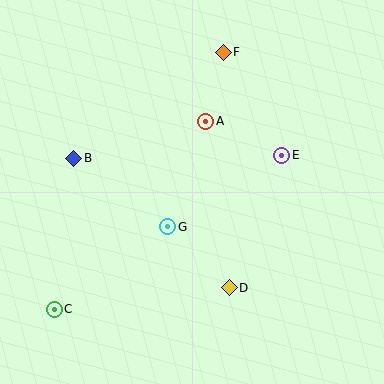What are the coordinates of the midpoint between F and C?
The midpoint between F and C is at (139, 181).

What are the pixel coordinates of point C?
Point C is at (54, 309).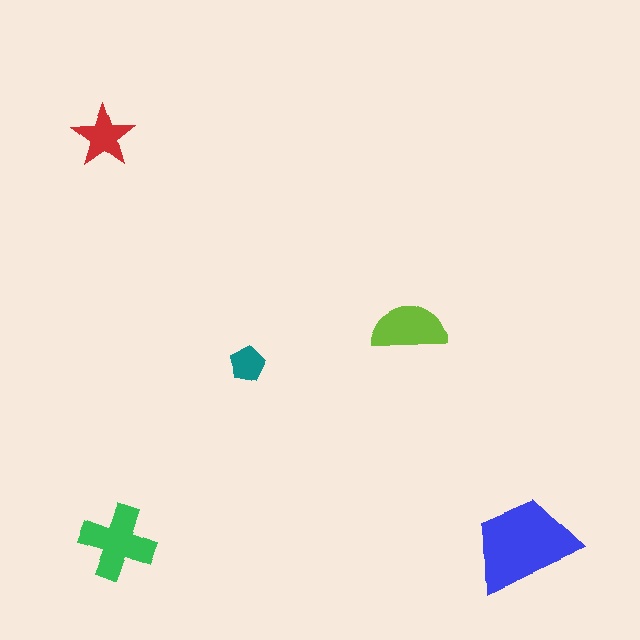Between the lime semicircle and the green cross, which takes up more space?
The green cross.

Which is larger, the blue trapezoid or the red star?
The blue trapezoid.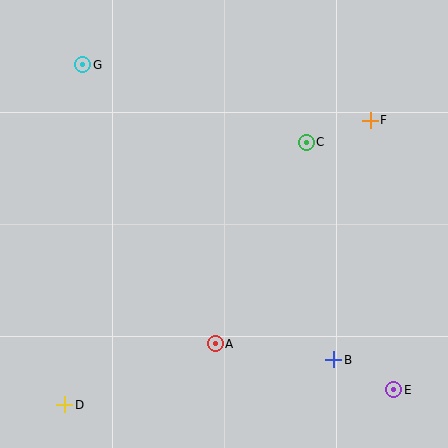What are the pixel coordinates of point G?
Point G is at (83, 65).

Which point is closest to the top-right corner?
Point F is closest to the top-right corner.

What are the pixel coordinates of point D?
Point D is at (65, 405).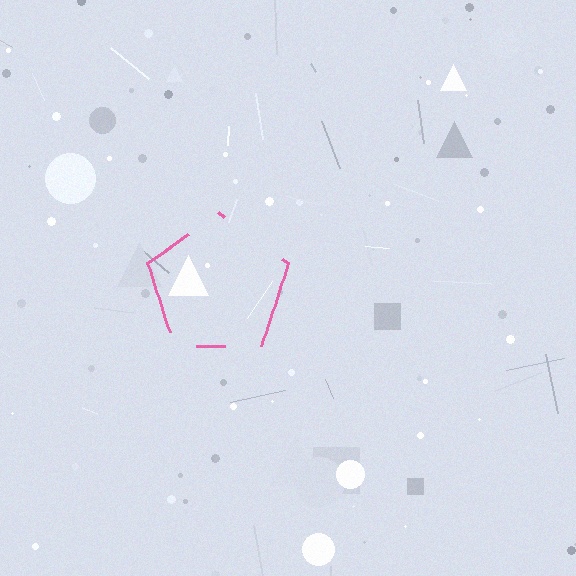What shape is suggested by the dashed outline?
The dashed outline suggests a pentagon.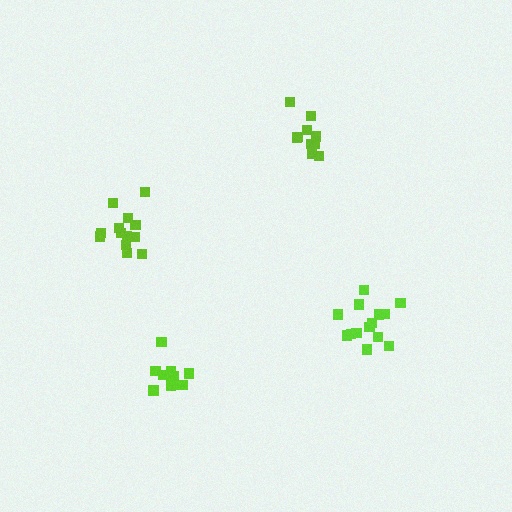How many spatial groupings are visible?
There are 4 spatial groupings.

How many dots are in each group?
Group 1: 14 dots, Group 2: 10 dots, Group 3: 13 dots, Group 4: 10 dots (47 total).